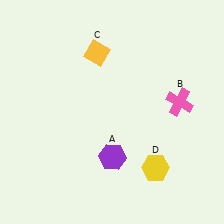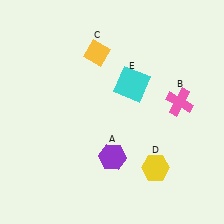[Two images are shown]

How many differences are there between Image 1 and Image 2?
There is 1 difference between the two images.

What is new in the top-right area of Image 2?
A cyan square (E) was added in the top-right area of Image 2.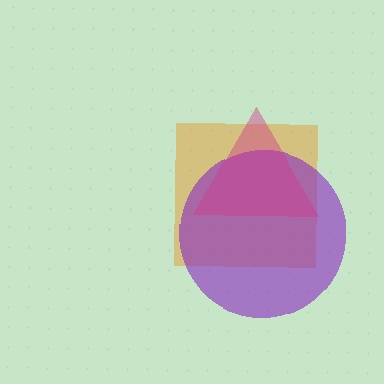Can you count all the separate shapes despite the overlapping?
Yes, there are 3 separate shapes.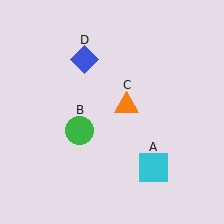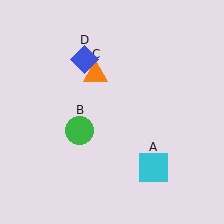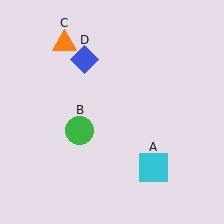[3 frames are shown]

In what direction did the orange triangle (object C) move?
The orange triangle (object C) moved up and to the left.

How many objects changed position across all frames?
1 object changed position: orange triangle (object C).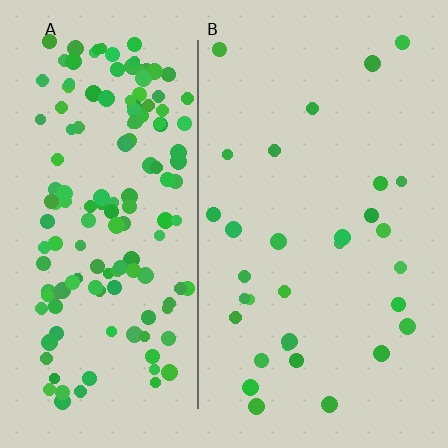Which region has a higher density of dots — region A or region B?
A (the left).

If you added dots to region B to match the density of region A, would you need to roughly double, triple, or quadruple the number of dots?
Approximately quadruple.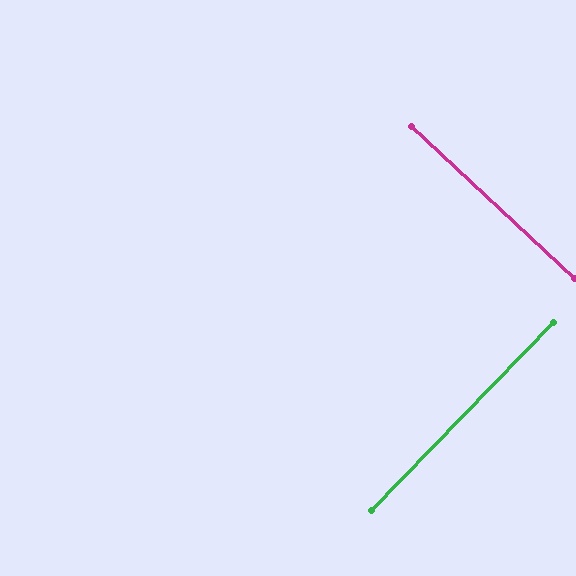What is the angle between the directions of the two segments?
Approximately 89 degrees.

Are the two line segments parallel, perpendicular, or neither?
Perpendicular — they meet at approximately 89°.